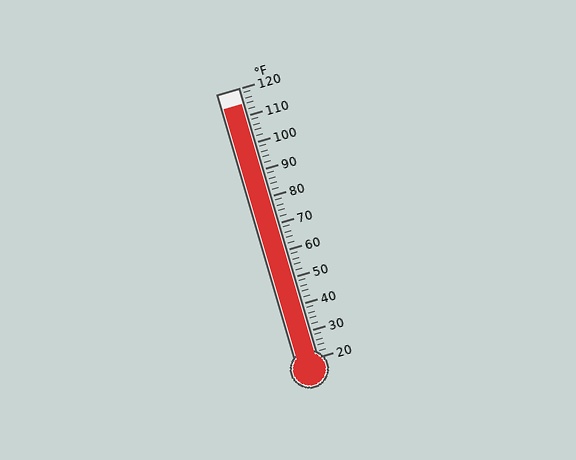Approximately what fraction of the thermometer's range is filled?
The thermometer is filled to approximately 95% of its range.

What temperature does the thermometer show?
The thermometer shows approximately 114°F.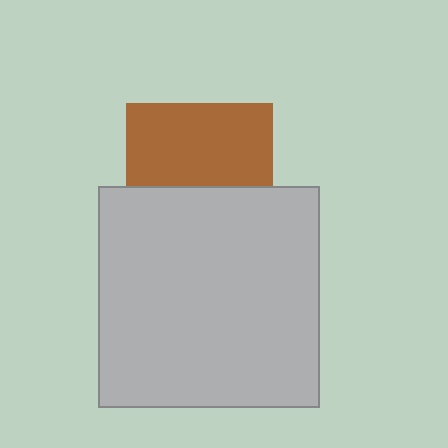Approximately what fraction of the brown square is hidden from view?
Roughly 45% of the brown square is hidden behind the light gray square.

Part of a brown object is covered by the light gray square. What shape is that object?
It is a square.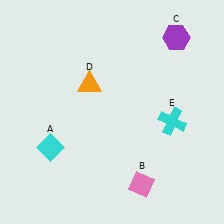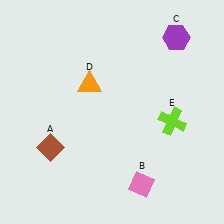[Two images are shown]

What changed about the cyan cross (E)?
In Image 1, E is cyan. In Image 2, it changed to lime.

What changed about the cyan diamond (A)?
In Image 1, A is cyan. In Image 2, it changed to brown.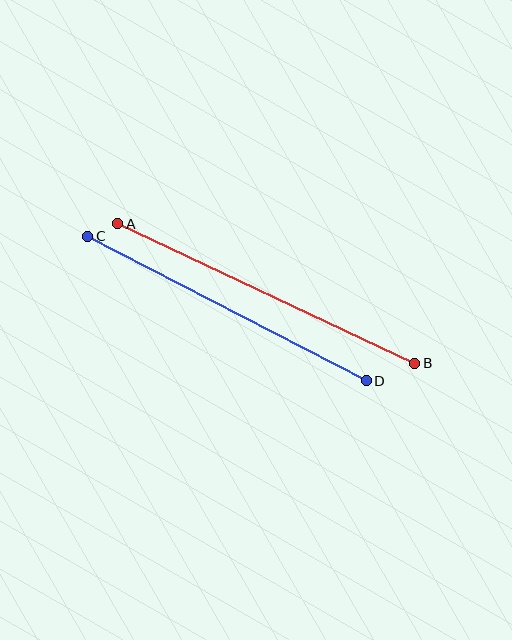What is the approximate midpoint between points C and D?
The midpoint is at approximately (227, 309) pixels.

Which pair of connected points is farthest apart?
Points A and B are farthest apart.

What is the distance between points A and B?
The distance is approximately 328 pixels.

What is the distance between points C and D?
The distance is approximately 314 pixels.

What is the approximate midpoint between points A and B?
The midpoint is at approximately (266, 294) pixels.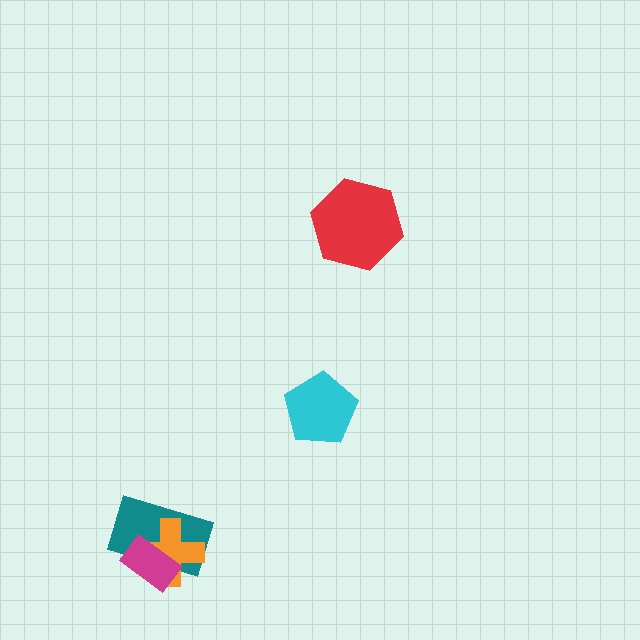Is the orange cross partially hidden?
Yes, it is partially covered by another shape.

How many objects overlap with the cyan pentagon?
0 objects overlap with the cyan pentagon.